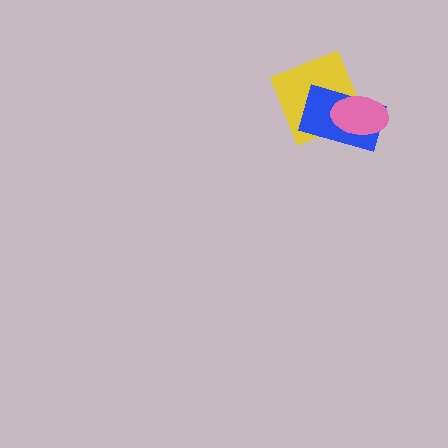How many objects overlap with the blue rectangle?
2 objects overlap with the blue rectangle.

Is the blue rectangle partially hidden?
Yes, it is partially covered by another shape.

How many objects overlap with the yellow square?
2 objects overlap with the yellow square.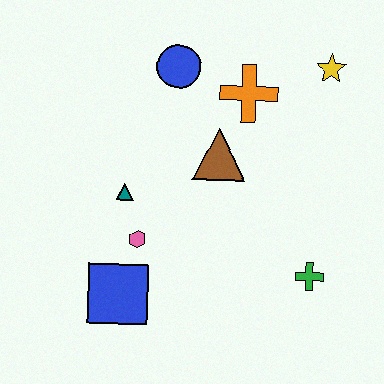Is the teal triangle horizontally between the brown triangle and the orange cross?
No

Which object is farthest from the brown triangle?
The blue square is farthest from the brown triangle.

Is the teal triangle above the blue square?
Yes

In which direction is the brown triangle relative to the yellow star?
The brown triangle is to the left of the yellow star.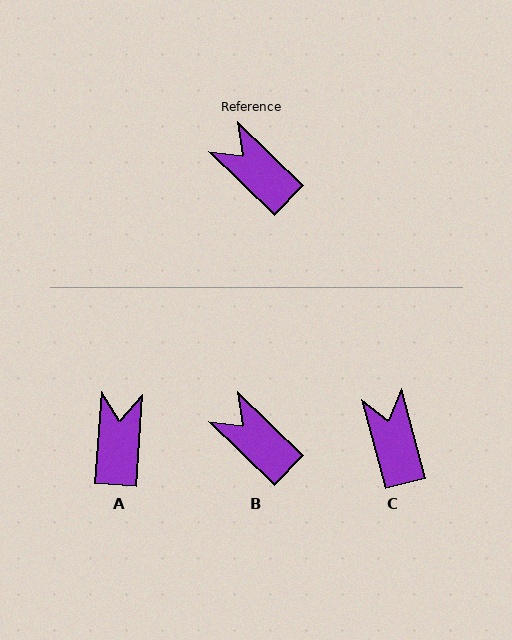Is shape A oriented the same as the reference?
No, it is off by about 50 degrees.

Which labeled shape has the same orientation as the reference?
B.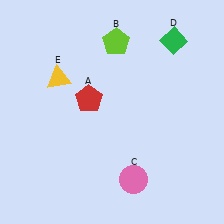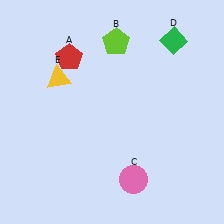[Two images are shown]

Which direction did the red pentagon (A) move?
The red pentagon (A) moved up.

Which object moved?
The red pentagon (A) moved up.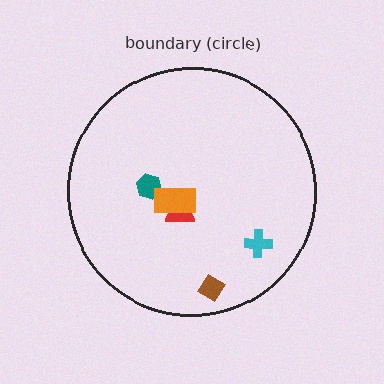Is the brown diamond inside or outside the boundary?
Inside.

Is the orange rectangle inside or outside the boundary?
Inside.